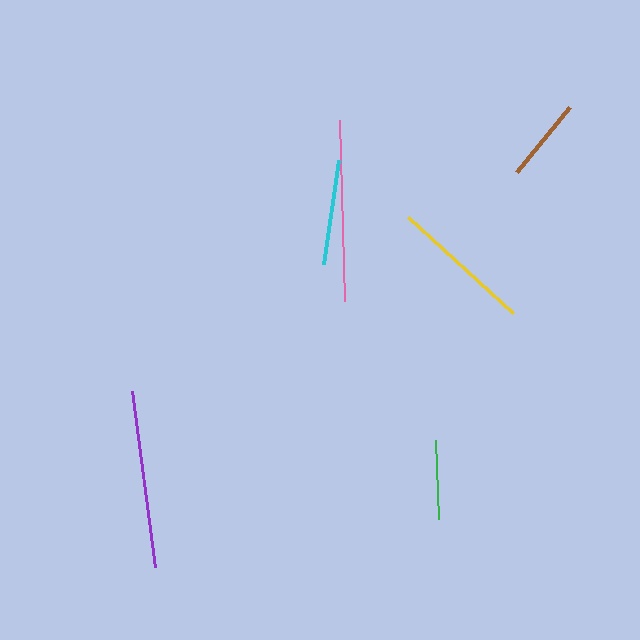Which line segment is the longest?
The pink line is the longest at approximately 181 pixels.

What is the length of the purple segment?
The purple segment is approximately 177 pixels long.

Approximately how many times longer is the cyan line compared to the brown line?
The cyan line is approximately 1.3 times the length of the brown line.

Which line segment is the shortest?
The green line is the shortest at approximately 79 pixels.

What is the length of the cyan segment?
The cyan segment is approximately 106 pixels long.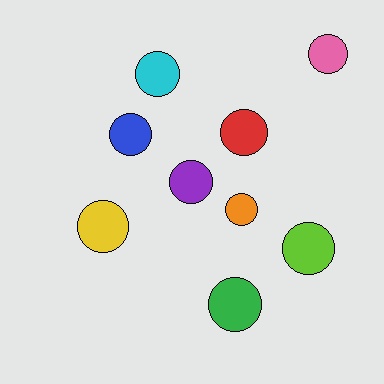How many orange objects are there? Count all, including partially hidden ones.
There is 1 orange object.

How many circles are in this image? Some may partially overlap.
There are 9 circles.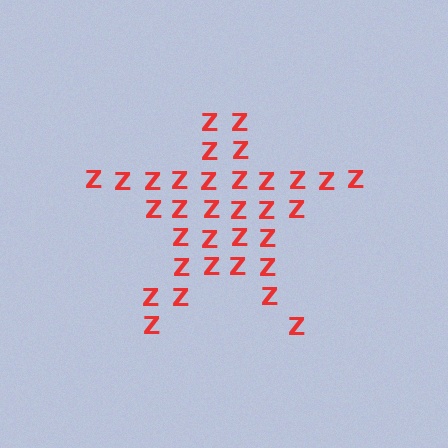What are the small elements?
The small elements are letter Z's.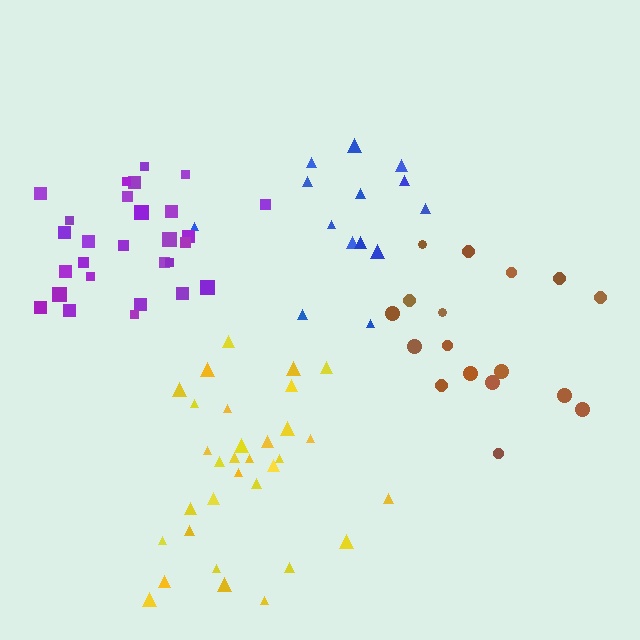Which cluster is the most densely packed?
Purple.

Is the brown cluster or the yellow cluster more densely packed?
Yellow.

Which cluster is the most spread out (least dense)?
Blue.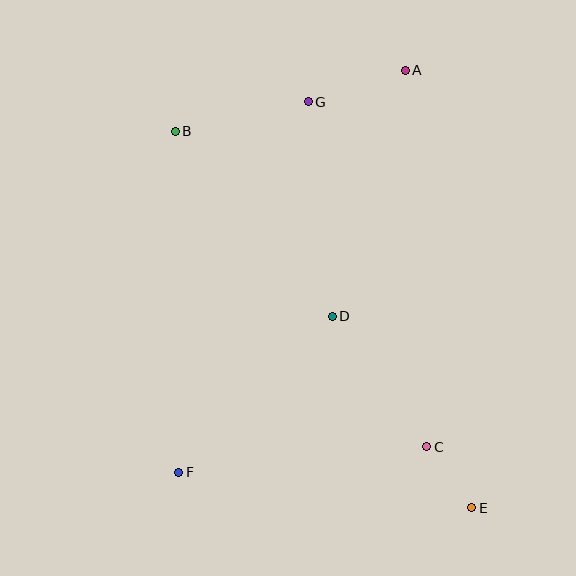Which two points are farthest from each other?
Points B and E are farthest from each other.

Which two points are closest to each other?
Points C and E are closest to each other.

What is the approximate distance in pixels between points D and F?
The distance between D and F is approximately 219 pixels.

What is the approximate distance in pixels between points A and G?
The distance between A and G is approximately 102 pixels.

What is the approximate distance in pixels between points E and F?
The distance between E and F is approximately 295 pixels.